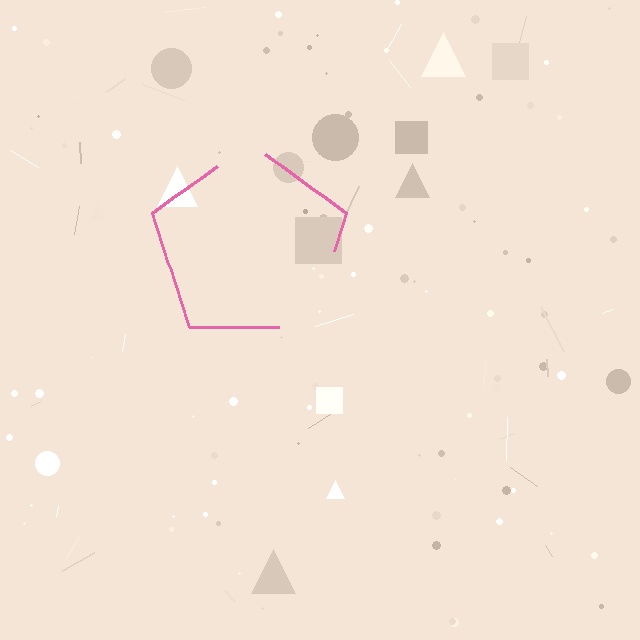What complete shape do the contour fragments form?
The contour fragments form a pentagon.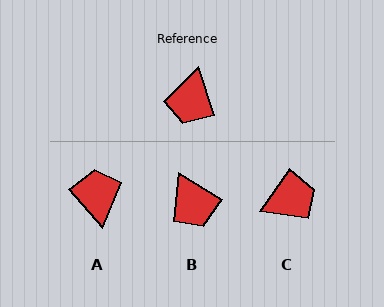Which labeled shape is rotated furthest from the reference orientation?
A, about 157 degrees away.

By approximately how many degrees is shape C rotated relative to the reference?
Approximately 127 degrees counter-clockwise.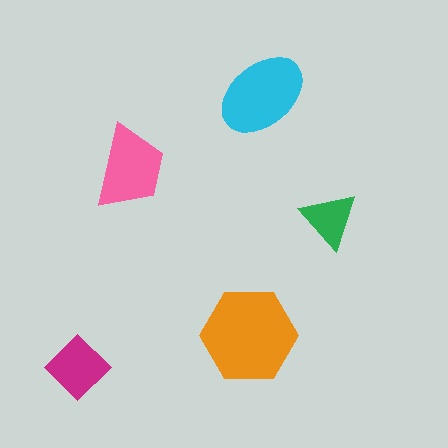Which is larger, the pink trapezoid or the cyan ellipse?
The cyan ellipse.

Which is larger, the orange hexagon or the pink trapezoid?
The orange hexagon.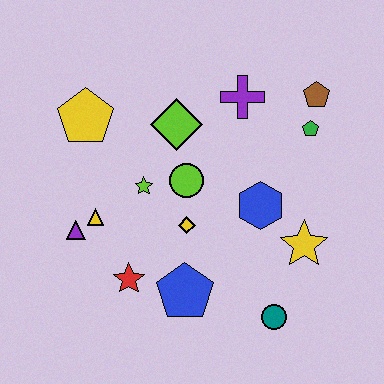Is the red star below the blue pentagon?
No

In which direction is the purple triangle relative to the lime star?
The purple triangle is to the left of the lime star.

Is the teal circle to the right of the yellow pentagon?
Yes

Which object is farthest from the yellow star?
The yellow pentagon is farthest from the yellow star.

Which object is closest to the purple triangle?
The yellow triangle is closest to the purple triangle.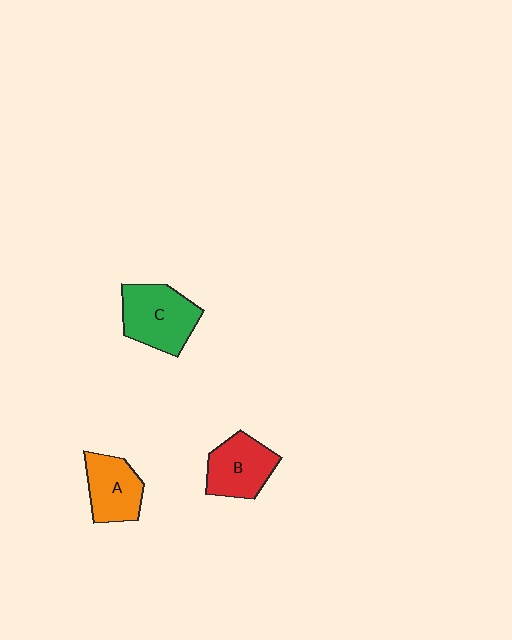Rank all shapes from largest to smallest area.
From largest to smallest: C (green), B (red), A (orange).